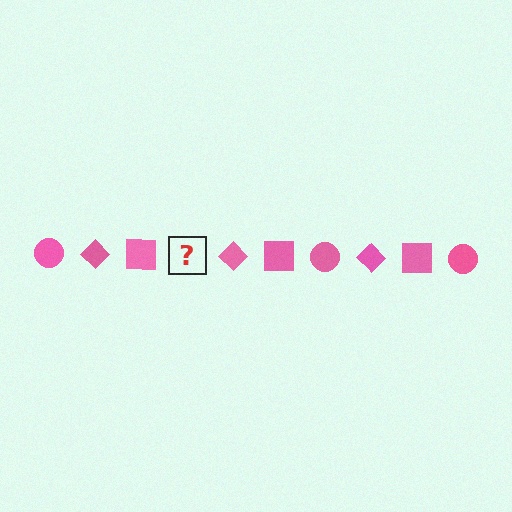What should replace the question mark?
The question mark should be replaced with a pink circle.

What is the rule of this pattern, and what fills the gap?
The rule is that the pattern cycles through circle, diamond, square shapes in pink. The gap should be filled with a pink circle.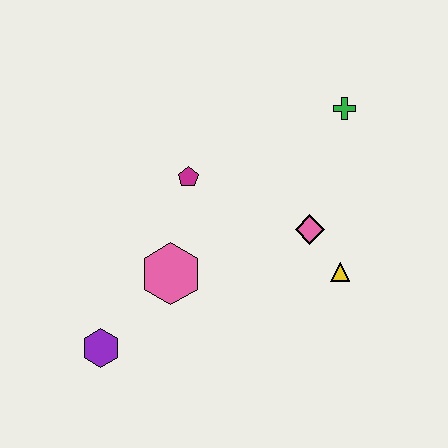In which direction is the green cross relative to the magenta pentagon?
The green cross is to the right of the magenta pentagon.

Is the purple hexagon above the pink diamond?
No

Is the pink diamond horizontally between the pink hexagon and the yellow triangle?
Yes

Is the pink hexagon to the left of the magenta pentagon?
Yes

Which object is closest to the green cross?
The pink diamond is closest to the green cross.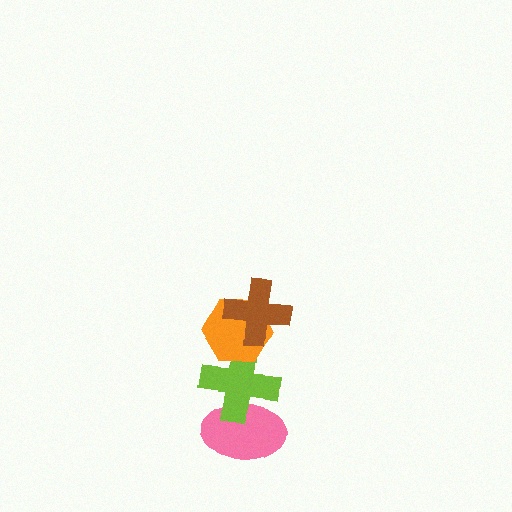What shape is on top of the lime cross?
The orange hexagon is on top of the lime cross.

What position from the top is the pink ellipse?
The pink ellipse is 4th from the top.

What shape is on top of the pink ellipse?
The lime cross is on top of the pink ellipse.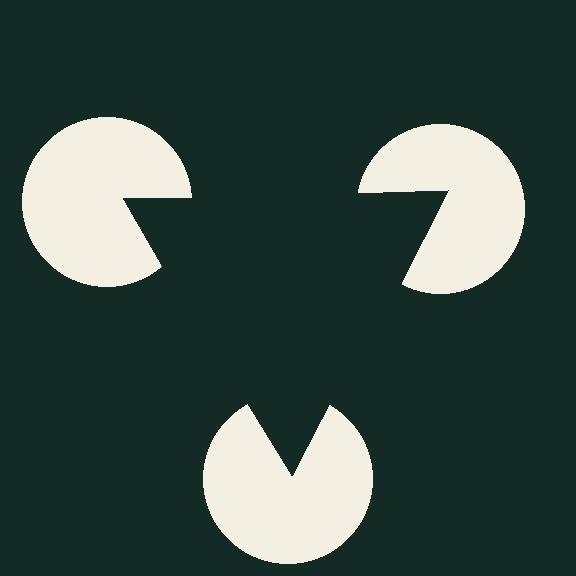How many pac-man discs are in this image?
There are 3 — one at each vertex of the illusory triangle.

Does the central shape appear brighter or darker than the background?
It typically appears slightly darker than the background, even though no actual brightness change is drawn.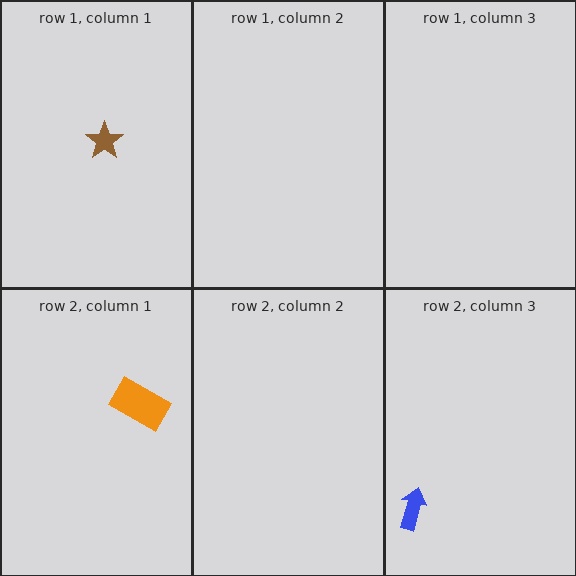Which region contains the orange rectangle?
The row 2, column 1 region.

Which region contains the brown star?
The row 1, column 1 region.